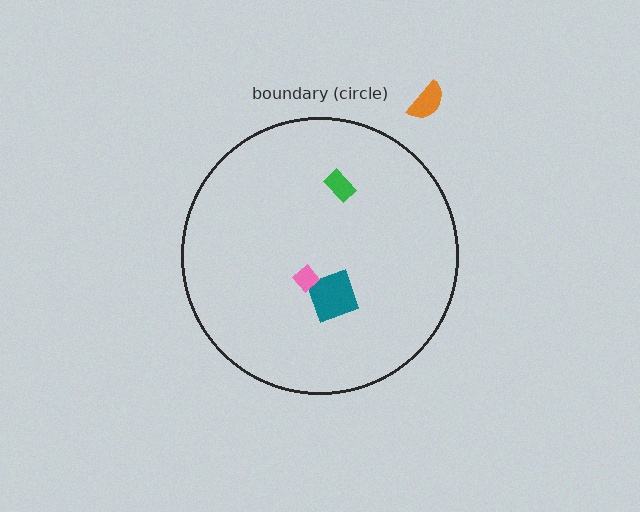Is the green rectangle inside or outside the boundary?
Inside.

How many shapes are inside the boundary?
3 inside, 1 outside.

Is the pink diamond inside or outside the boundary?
Inside.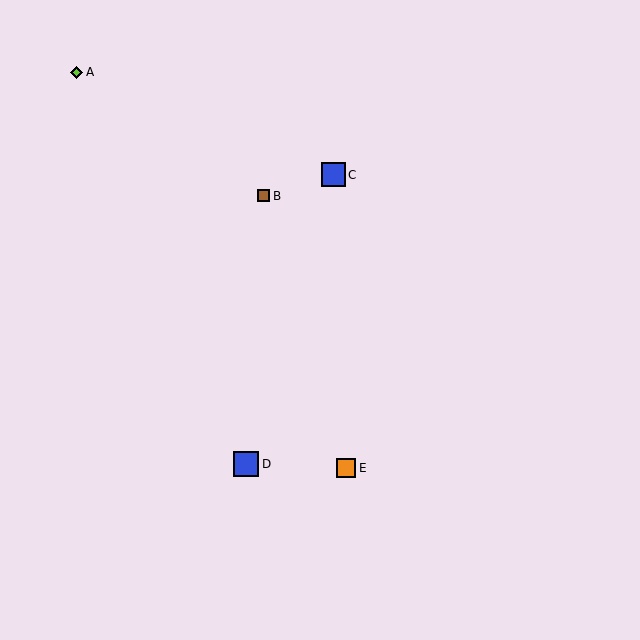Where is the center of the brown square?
The center of the brown square is at (263, 196).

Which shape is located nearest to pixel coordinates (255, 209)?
The brown square (labeled B) at (263, 196) is nearest to that location.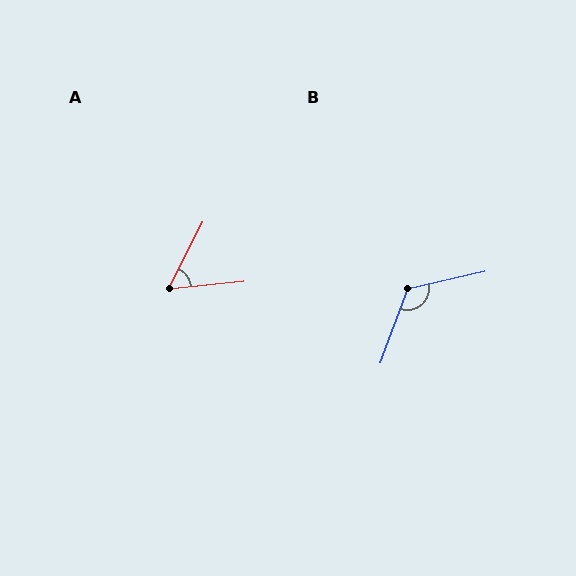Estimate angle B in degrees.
Approximately 123 degrees.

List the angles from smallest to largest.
A (58°), B (123°).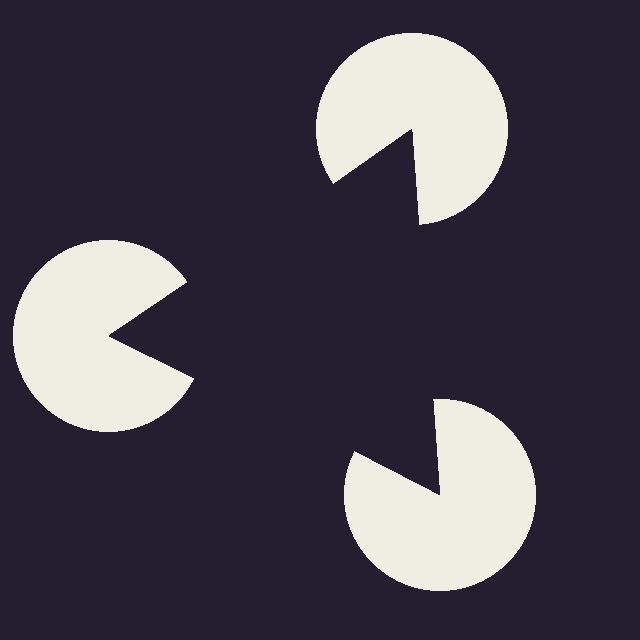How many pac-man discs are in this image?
There are 3 — one at each vertex of the illusory triangle.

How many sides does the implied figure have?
3 sides.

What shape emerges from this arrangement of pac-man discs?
An illusory triangle — its edges are inferred from the aligned wedge cuts in the pac-man discs, not physically drawn.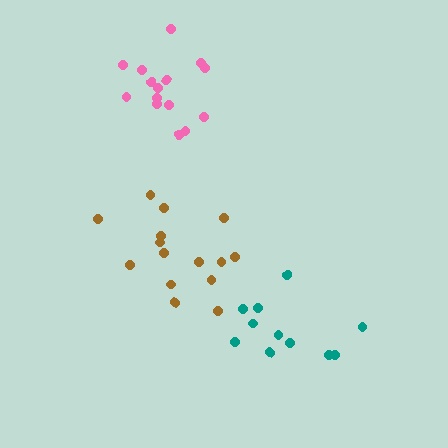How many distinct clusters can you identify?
There are 3 distinct clusters.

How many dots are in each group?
Group 1: 15 dots, Group 2: 11 dots, Group 3: 15 dots (41 total).